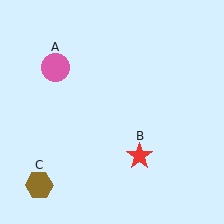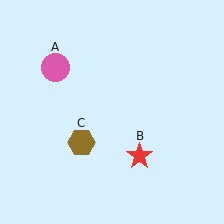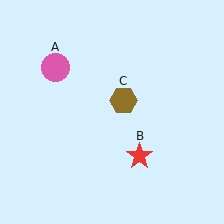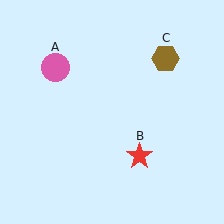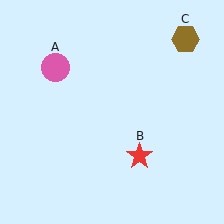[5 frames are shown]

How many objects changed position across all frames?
1 object changed position: brown hexagon (object C).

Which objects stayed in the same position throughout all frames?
Pink circle (object A) and red star (object B) remained stationary.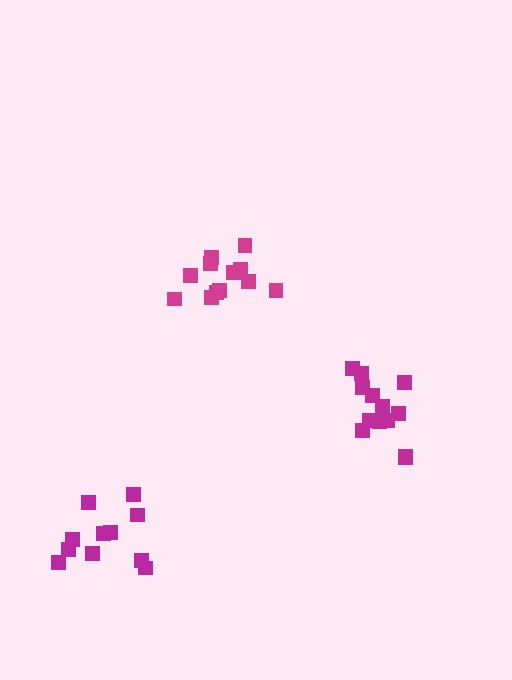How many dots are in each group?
Group 1: 12 dots, Group 2: 13 dots, Group 3: 11 dots (36 total).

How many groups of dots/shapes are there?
There are 3 groups.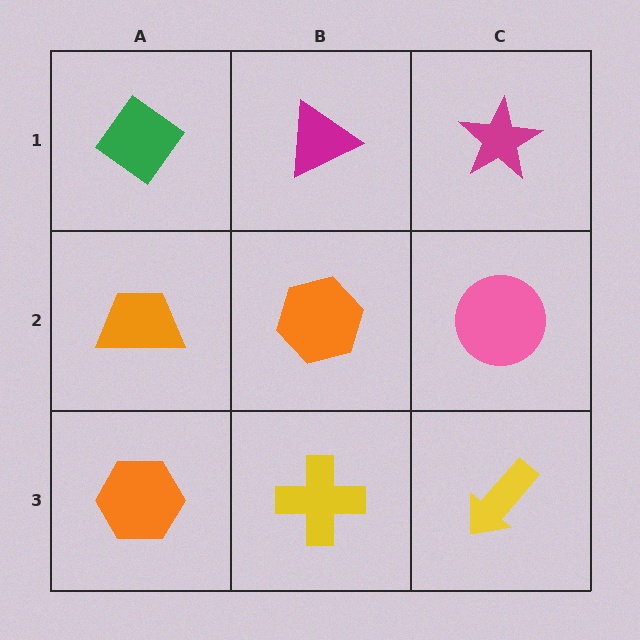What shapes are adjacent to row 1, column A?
An orange trapezoid (row 2, column A), a magenta triangle (row 1, column B).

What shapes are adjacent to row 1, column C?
A pink circle (row 2, column C), a magenta triangle (row 1, column B).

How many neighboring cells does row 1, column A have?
2.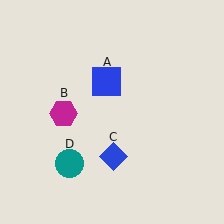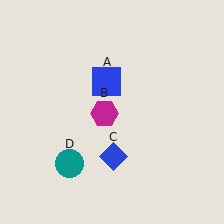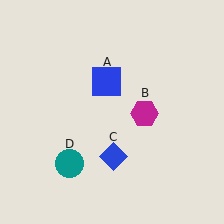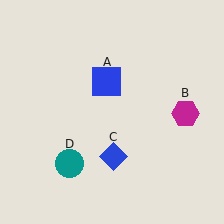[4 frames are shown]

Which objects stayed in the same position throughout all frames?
Blue square (object A) and blue diamond (object C) and teal circle (object D) remained stationary.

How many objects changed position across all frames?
1 object changed position: magenta hexagon (object B).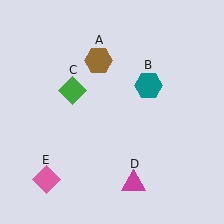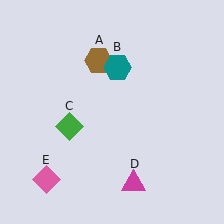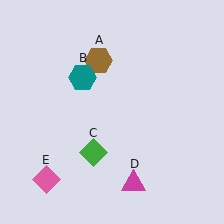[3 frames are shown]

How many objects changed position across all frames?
2 objects changed position: teal hexagon (object B), green diamond (object C).